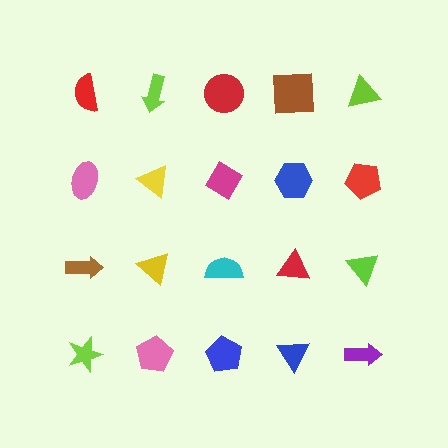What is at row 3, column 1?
A brown arrow.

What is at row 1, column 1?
A red semicircle.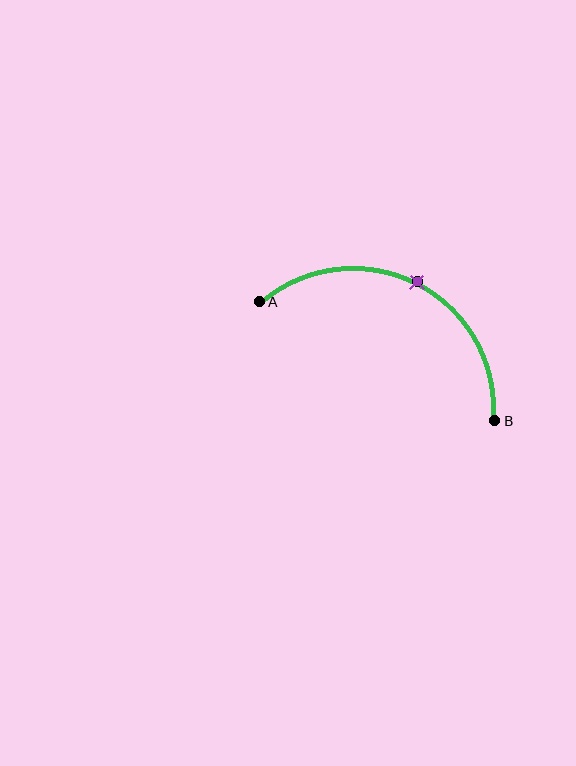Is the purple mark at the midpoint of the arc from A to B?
Yes. The purple mark lies on the arc at equal arc-length from both A and B — it is the arc midpoint.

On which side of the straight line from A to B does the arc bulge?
The arc bulges above the straight line connecting A and B.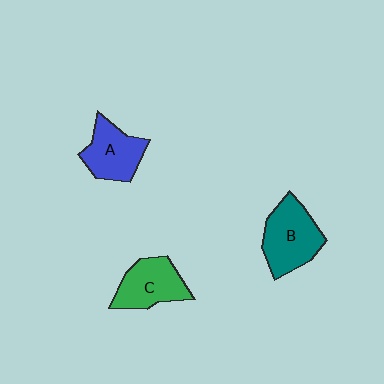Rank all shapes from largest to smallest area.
From largest to smallest: B (teal), C (green), A (blue).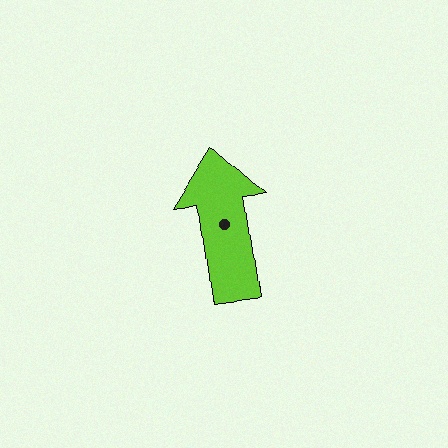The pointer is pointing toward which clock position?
Roughly 12 o'clock.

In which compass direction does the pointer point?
North.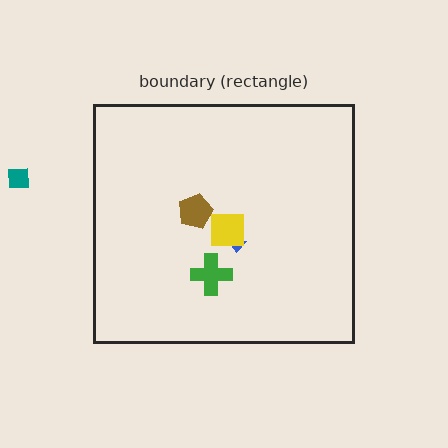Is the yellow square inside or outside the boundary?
Inside.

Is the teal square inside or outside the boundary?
Outside.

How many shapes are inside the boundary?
4 inside, 1 outside.